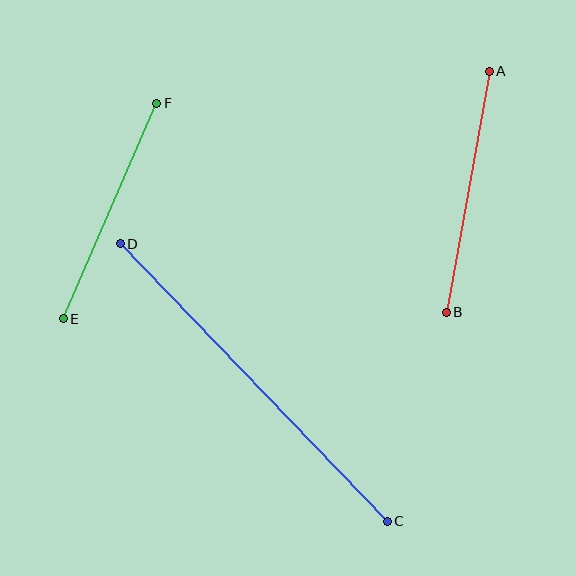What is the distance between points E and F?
The distance is approximately 235 pixels.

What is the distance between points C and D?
The distance is approximately 385 pixels.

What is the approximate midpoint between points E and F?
The midpoint is at approximately (110, 211) pixels.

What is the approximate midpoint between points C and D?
The midpoint is at approximately (254, 383) pixels.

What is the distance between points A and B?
The distance is approximately 245 pixels.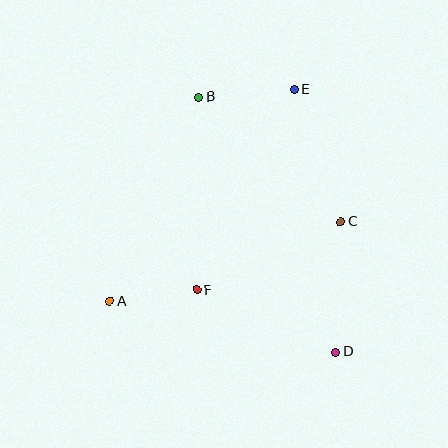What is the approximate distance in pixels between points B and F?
The distance between B and F is approximately 193 pixels.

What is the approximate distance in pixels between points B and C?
The distance between B and C is approximately 189 pixels.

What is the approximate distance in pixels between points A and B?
The distance between A and B is approximately 223 pixels.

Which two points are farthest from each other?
Points B and D are farthest from each other.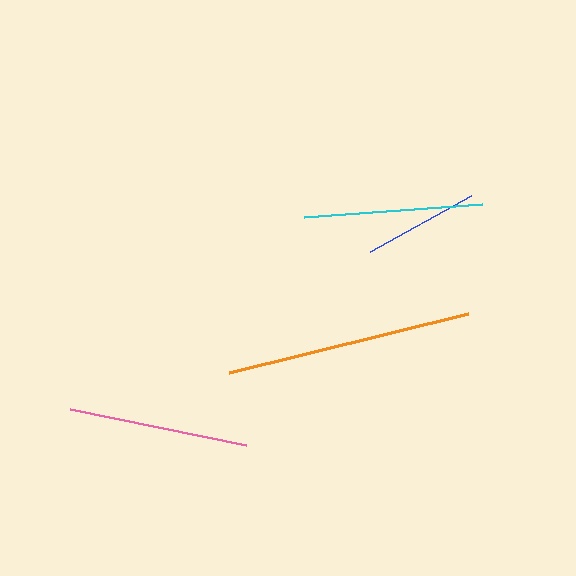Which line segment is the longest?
The orange line is the longest at approximately 246 pixels.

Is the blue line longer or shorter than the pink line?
The pink line is longer than the blue line.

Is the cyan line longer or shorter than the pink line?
The pink line is longer than the cyan line.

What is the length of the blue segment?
The blue segment is approximately 116 pixels long.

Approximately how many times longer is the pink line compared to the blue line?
The pink line is approximately 1.6 times the length of the blue line.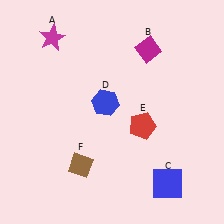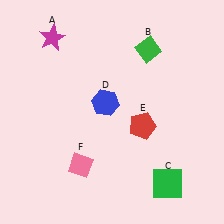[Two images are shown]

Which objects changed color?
B changed from magenta to green. C changed from blue to green. F changed from brown to pink.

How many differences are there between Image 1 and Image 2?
There are 3 differences between the two images.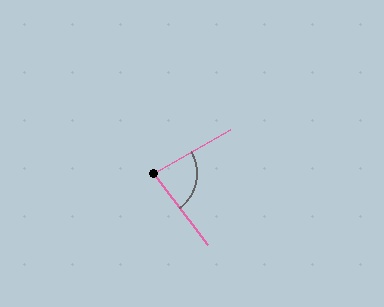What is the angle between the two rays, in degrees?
Approximately 83 degrees.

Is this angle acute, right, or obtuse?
It is acute.